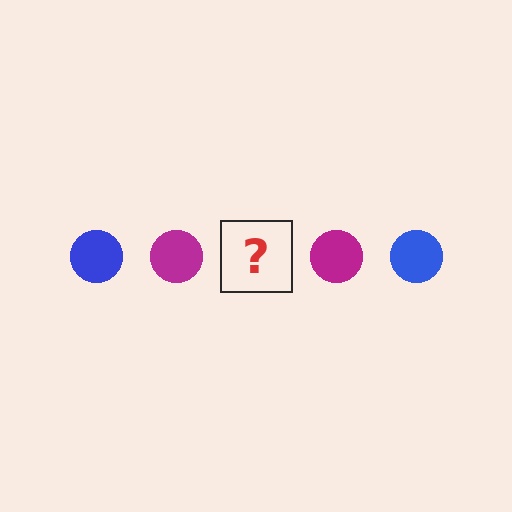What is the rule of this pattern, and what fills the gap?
The rule is that the pattern cycles through blue, magenta circles. The gap should be filled with a blue circle.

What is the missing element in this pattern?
The missing element is a blue circle.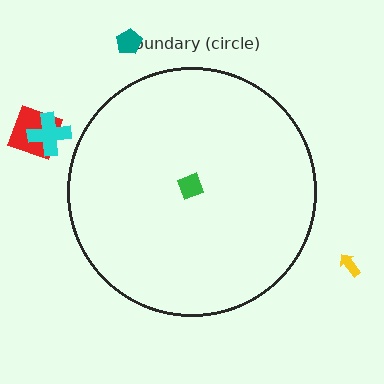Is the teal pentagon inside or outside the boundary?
Outside.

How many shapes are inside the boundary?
1 inside, 4 outside.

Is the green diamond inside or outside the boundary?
Inside.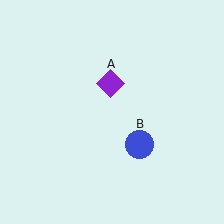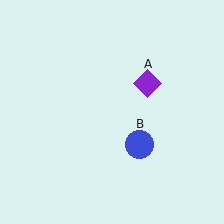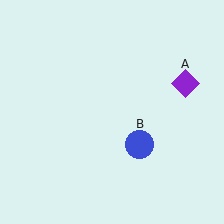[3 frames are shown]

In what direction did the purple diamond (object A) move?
The purple diamond (object A) moved right.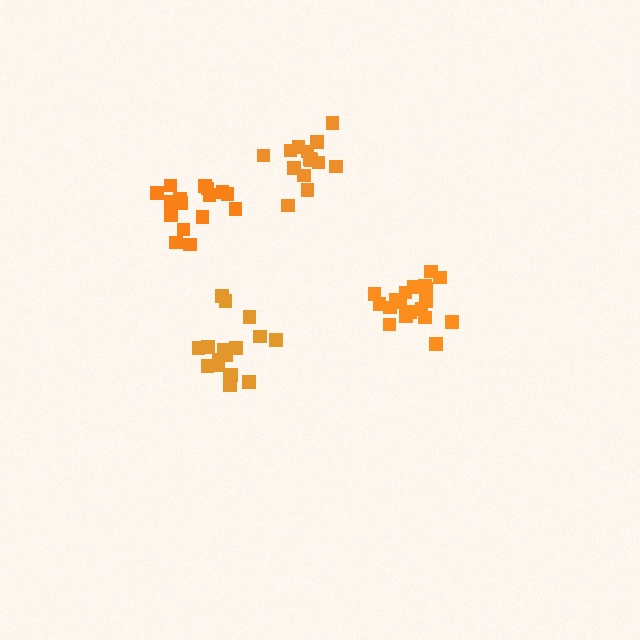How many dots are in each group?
Group 1: 19 dots, Group 2: 16 dots, Group 3: 17 dots, Group 4: 14 dots (66 total).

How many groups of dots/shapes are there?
There are 4 groups.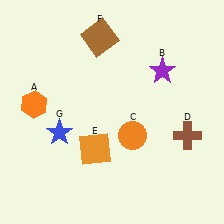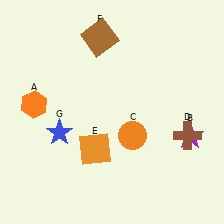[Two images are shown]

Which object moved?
The purple star (B) moved down.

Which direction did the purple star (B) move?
The purple star (B) moved down.